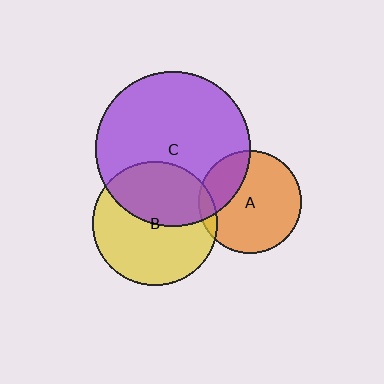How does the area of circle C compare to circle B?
Approximately 1.5 times.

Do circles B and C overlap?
Yes.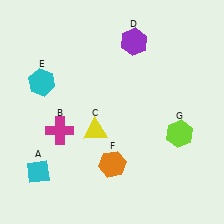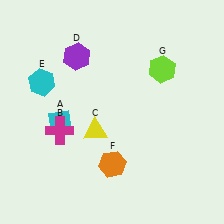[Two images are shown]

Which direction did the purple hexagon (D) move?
The purple hexagon (D) moved left.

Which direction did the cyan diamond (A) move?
The cyan diamond (A) moved up.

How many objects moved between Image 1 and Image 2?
3 objects moved between the two images.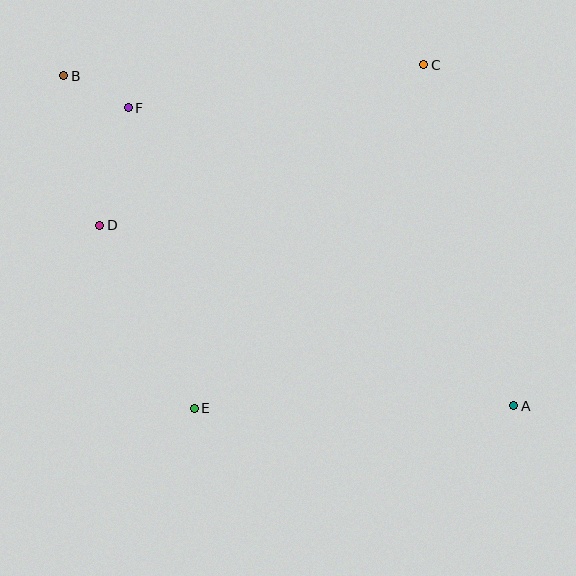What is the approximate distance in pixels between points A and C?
The distance between A and C is approximately 352 pixels.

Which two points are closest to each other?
Points B and F are closest to each other.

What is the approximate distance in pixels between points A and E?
The distance between A and E is approximately 320 pixels.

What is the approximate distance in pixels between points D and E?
The distance between D and E is approximately 206 pixels.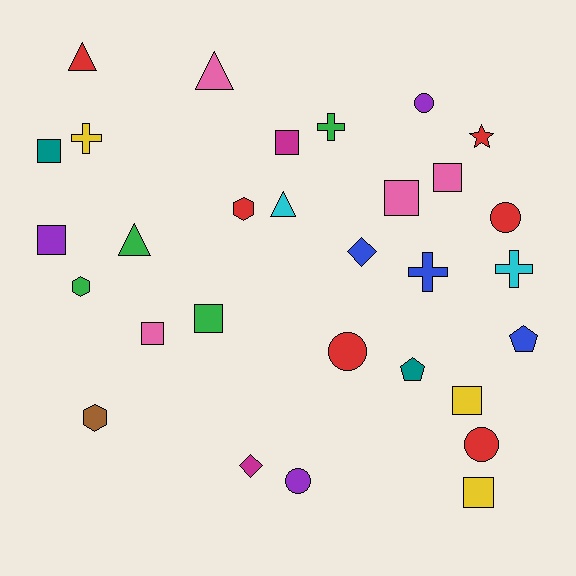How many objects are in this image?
There are 30 objects.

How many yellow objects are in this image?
There are 3 yellow objects.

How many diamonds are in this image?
There are 2 diamonds.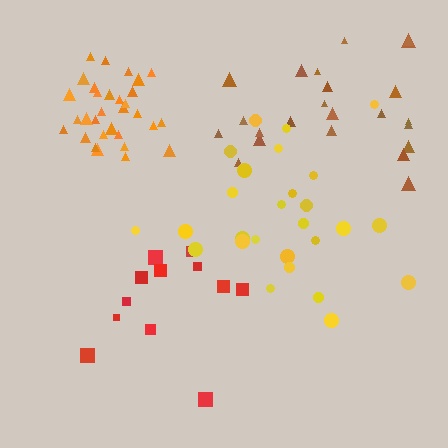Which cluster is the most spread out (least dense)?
Brown.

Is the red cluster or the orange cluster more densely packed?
Orange.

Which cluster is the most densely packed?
Orange.